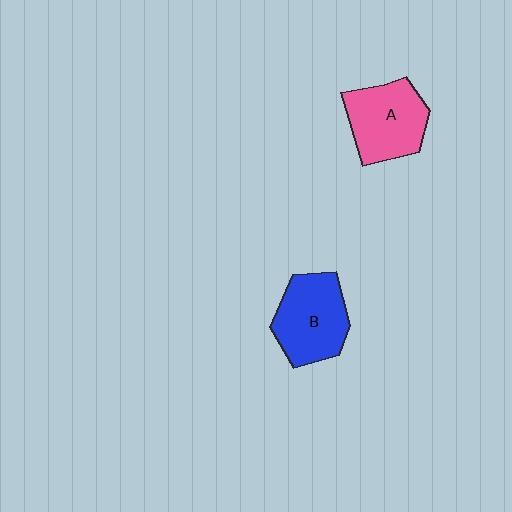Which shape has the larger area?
Shape B (blue).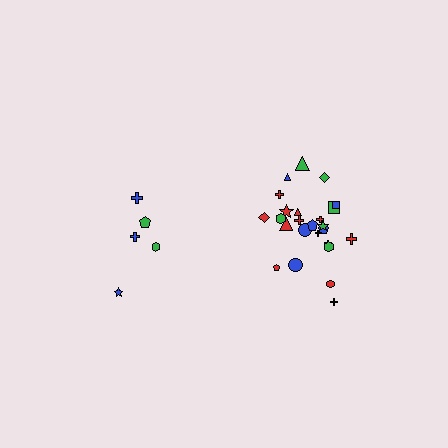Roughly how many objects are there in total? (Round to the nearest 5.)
Roughly 30 objects in total.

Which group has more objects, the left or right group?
The right group.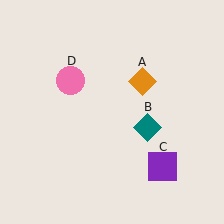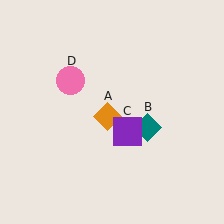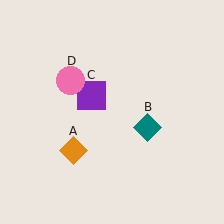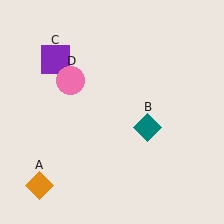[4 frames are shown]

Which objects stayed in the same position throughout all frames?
Teal diamond (object B) and pink circle (object D) remained stationary.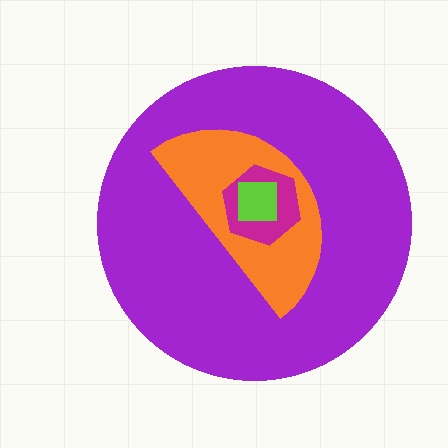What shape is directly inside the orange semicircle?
The magenta hexagon.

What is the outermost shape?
The purple circle.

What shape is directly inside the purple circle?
The orange semicircle.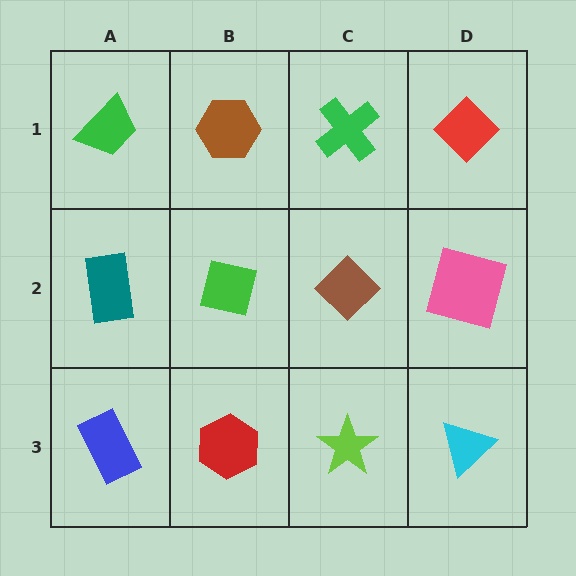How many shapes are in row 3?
4 shapes.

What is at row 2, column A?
A teal rectangle.